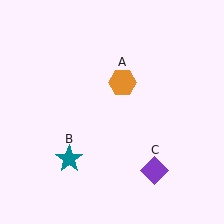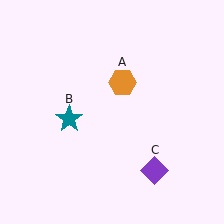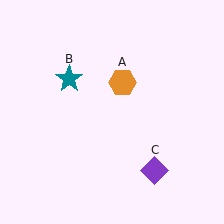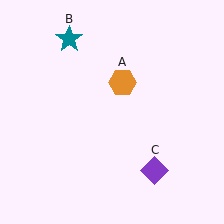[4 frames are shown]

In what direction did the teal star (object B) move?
The teal star (object B) moved up.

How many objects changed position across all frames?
1 object changed position: teal star (object B).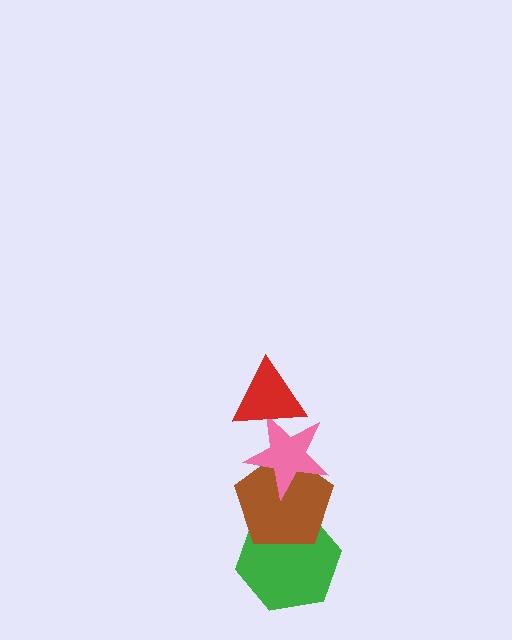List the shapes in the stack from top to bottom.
From top to bottom: the red triangle, the pink star, the brown pentagon, the green hexagon.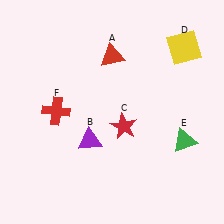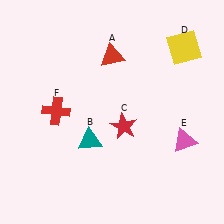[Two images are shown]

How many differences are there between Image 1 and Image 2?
There are 2 differences between the two images.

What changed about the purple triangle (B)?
In Image 1, B is purple. In Image 2, it changed to teal.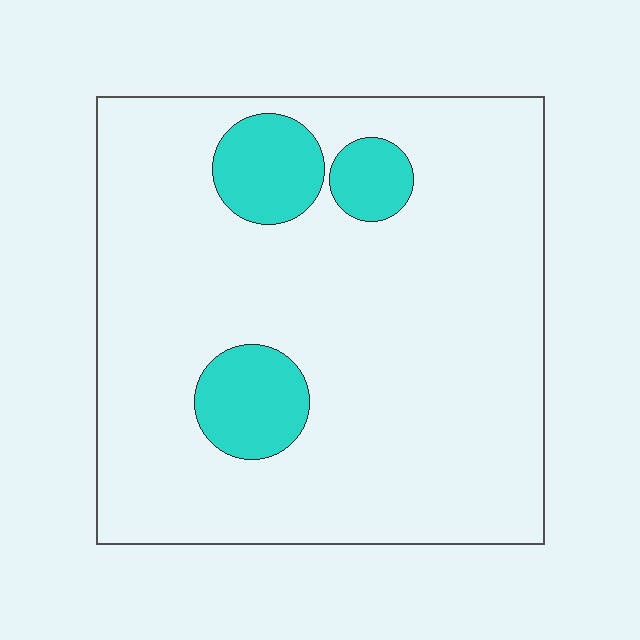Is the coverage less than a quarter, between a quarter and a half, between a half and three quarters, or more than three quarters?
Less than a quarter.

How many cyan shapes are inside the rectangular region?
3.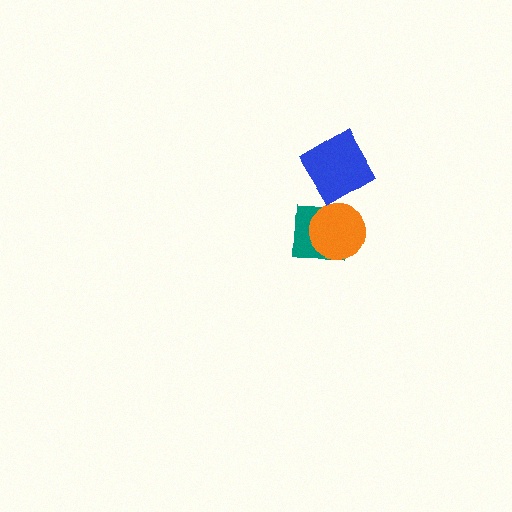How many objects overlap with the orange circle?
1 object overlaps with the orange circle.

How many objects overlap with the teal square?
1 object overlaps with the teal square.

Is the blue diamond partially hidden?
No, no other shape covers it.